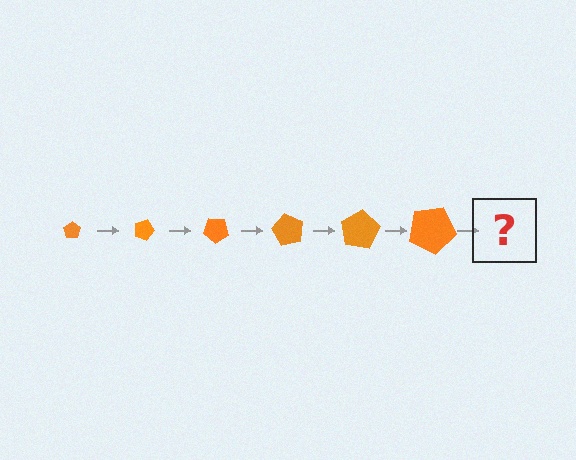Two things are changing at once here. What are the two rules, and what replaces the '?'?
The two rules are that the pentagon grows larger each step and it rotates 20 degrees each step. The '?' should be a pentagon, larger than the previous one and rotated 120 degrees from the start.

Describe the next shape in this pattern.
It should be a pentagon, larger than the previous one and rotated 120 degrees from the start.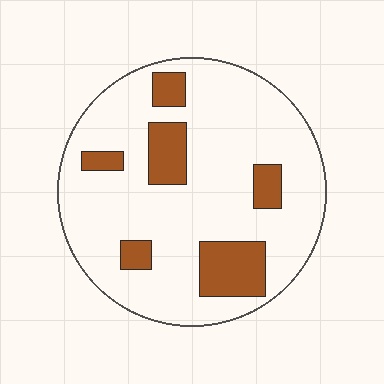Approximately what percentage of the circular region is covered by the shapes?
Approximately 20%.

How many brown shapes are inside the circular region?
6.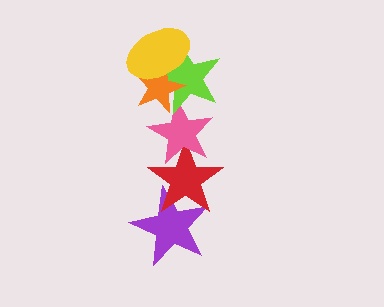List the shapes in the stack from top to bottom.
From top to bottom: the yellow ellipse, the orange star, the lime star, the pink star, the red star, the purple star.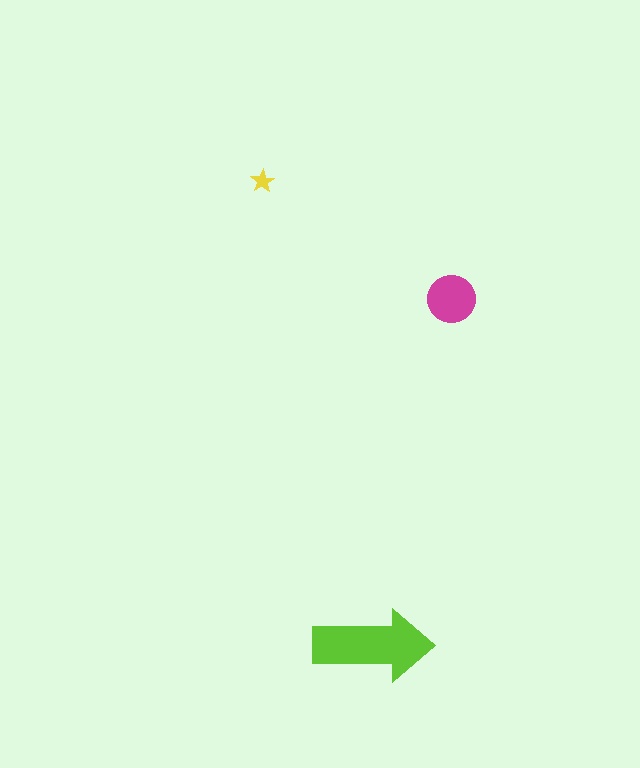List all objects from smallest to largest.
The yellow star, the magenta circle, the lime arrow.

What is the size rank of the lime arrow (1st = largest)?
1st.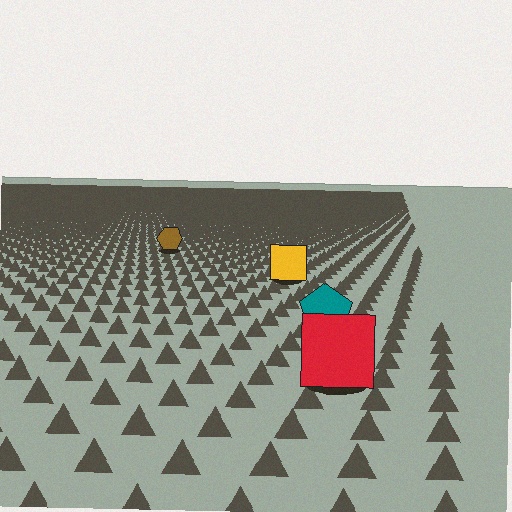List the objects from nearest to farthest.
From nearest to farthest: the red square, the teal pentagon, the yellow square, the brown hexagon.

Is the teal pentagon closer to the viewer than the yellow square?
Yes. The teal pentagon is closer — you can tell from the texture gradient: the ground texture is coarser near it.